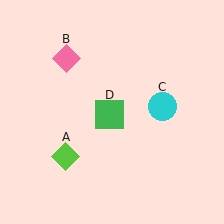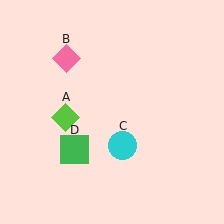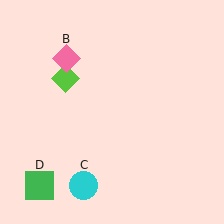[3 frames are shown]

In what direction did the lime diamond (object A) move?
The lime diamond (object A) moved up.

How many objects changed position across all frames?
3 objects changed position: lime diamond (object A), cyan circle (object C), green square (object D).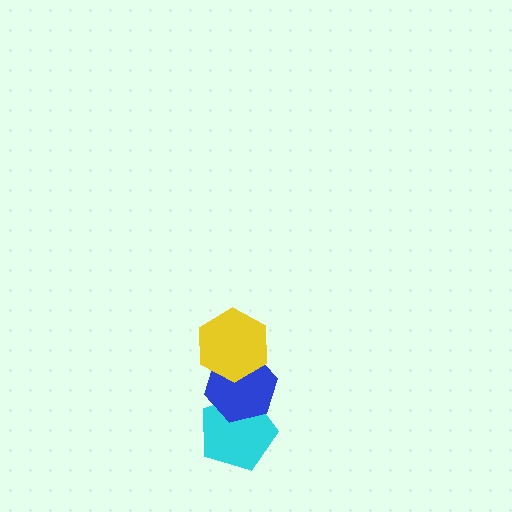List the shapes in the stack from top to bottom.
From top to bottom: the yellow hexagon, the blue hexagon, the cyan pentagon.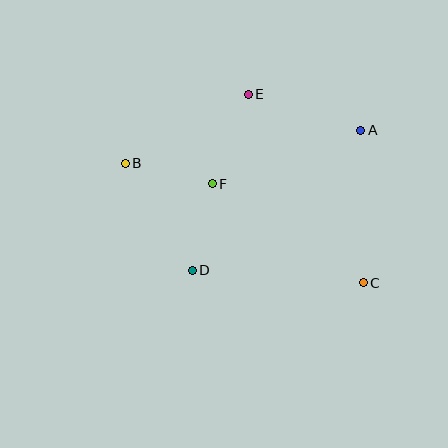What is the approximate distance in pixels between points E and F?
The distance between E and F is approximately 97 pixels.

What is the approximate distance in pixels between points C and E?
The distance between C and E is approximately 221 pixels.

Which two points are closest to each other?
Points D and F are closest to each other.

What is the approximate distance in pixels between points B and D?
The distance between B and D is approximately 126 pixels.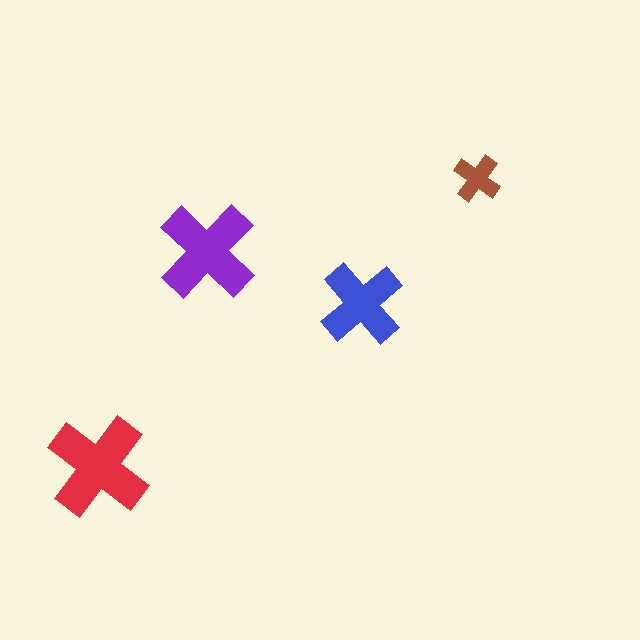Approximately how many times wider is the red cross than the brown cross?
About 2 times wider.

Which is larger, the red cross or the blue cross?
The red one.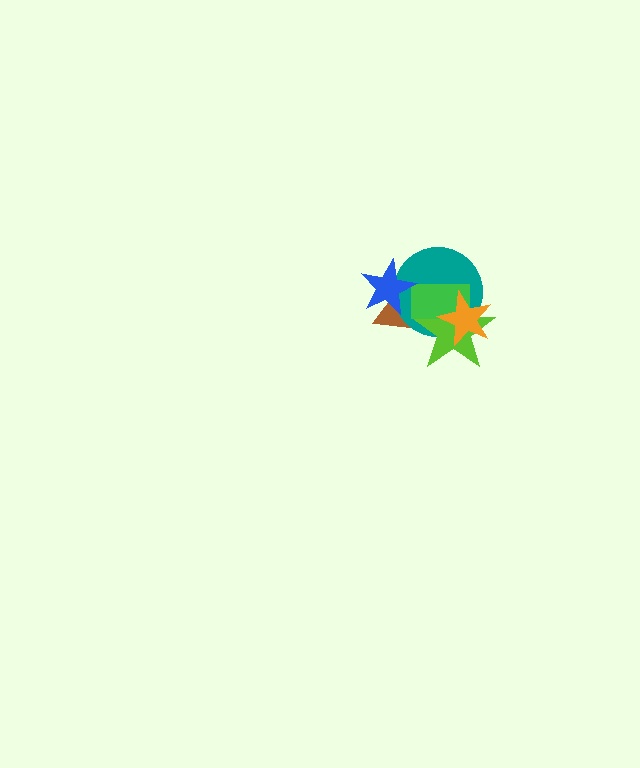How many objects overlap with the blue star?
2 objects overlap with the blue star.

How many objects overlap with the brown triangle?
4 objects overlap with the brown triangle.